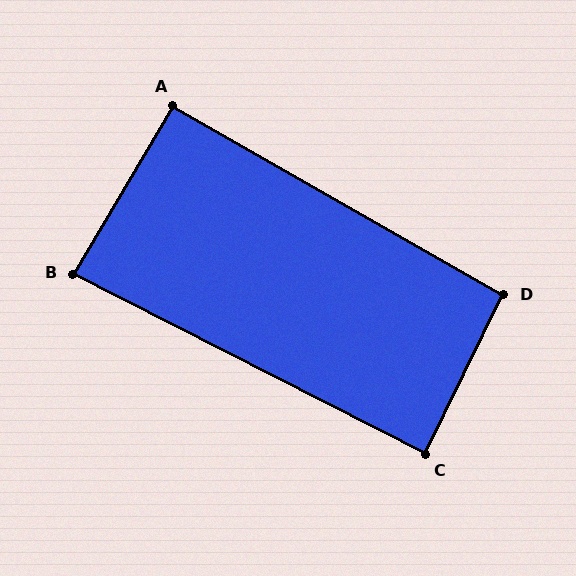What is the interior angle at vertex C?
Approximately 89 degrees (approximately right).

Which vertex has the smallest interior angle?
B, at approximately 86 degrees.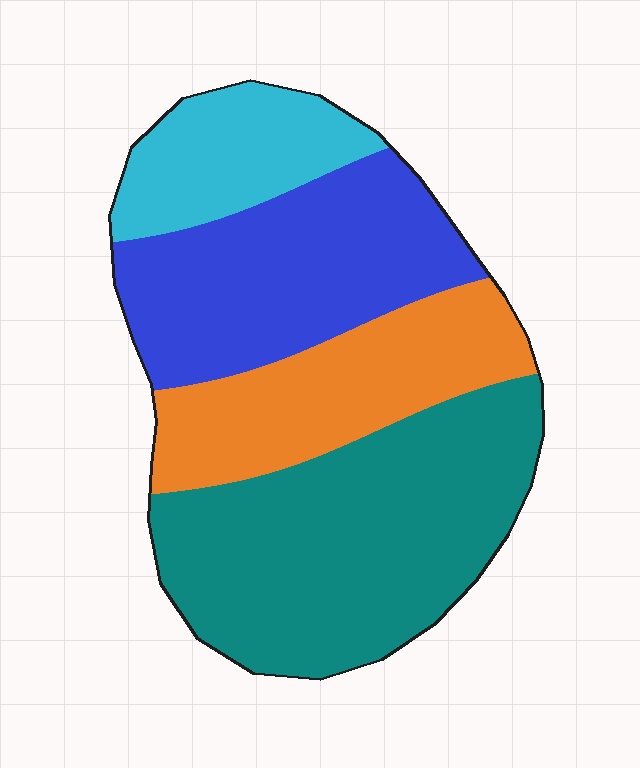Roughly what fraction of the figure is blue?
Blue covers around 25% of the figure.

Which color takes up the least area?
Cyan, at roughly 15%.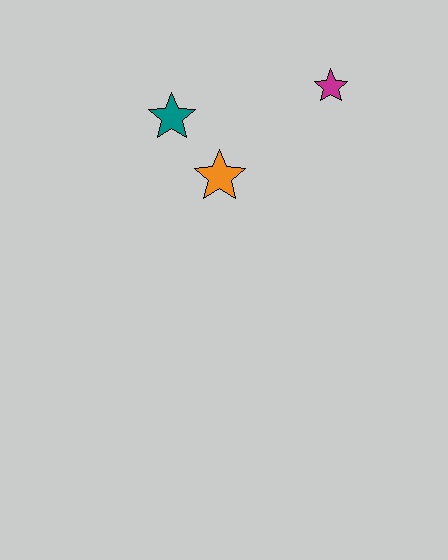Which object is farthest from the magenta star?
The teal star is farthest from the magenta star.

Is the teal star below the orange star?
No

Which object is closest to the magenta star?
The orange star is closest to the magenta star.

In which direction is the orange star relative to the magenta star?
The orange star is to the left of the magenta star.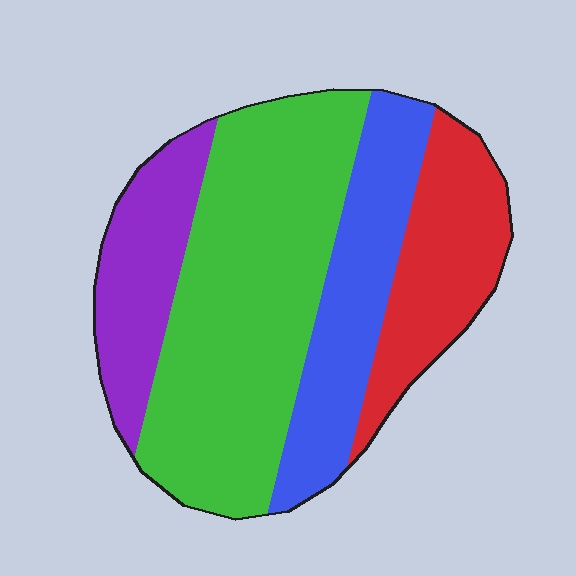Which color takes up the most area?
Green, at roughly 45%.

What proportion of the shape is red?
Red covers 19% of the shape.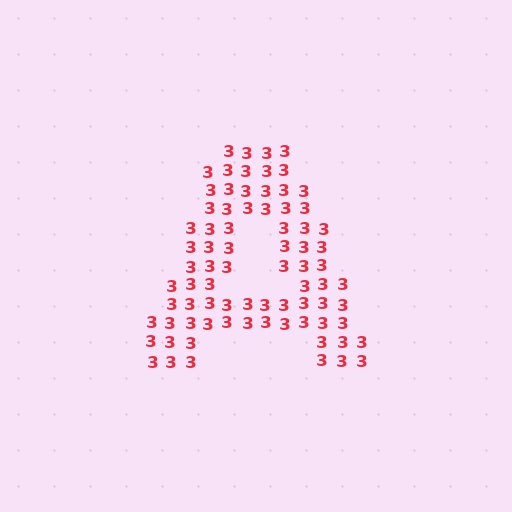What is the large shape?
The large shape is the letter A.